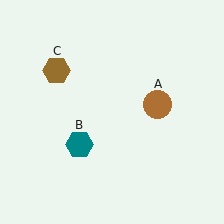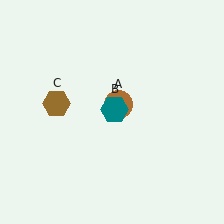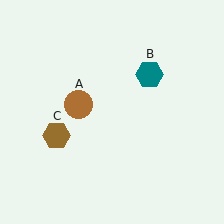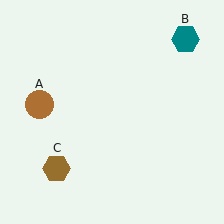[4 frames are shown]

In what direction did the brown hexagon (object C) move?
The brown hexagon (object C) moved down.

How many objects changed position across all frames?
3 objects changed position: brown circle (object A), teal hexagon (object B), brown hexagon (object C).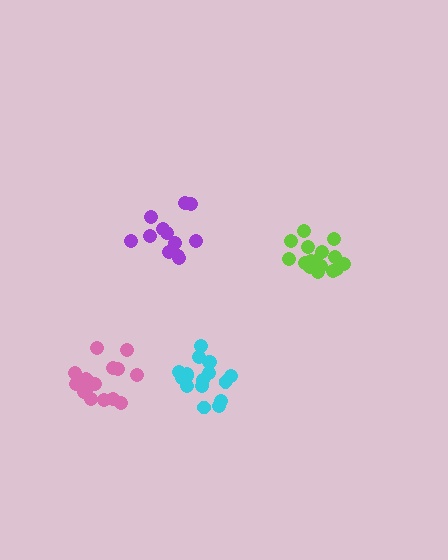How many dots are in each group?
Group 1: 12 dots, Group 2: 17 dots, Group 3: 17 dots, Group 4: 18 dots (64 total).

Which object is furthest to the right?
The lime cluster is rightmost.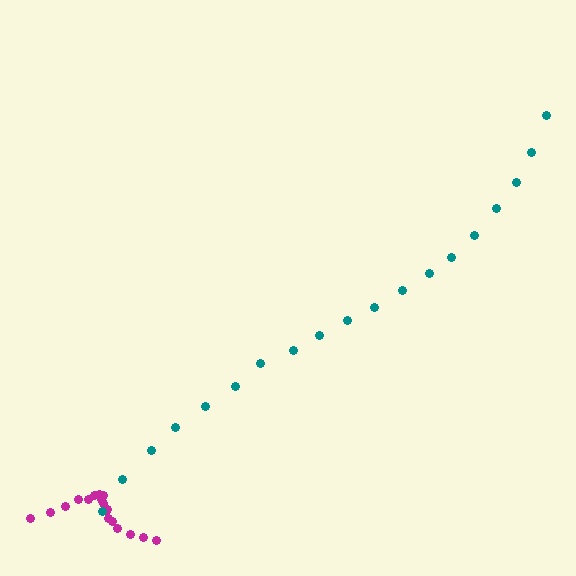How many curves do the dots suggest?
There are 2 distinct paths.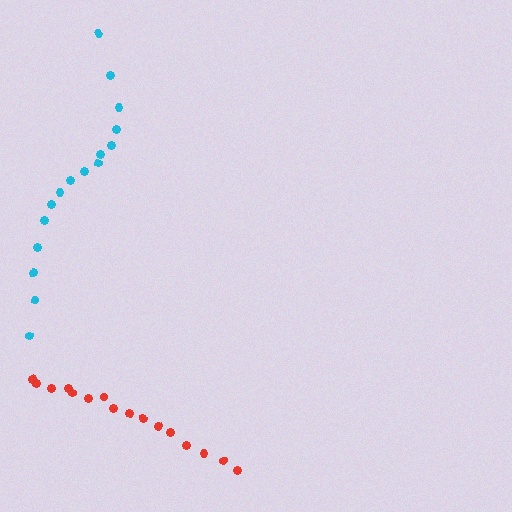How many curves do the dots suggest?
There are 2 distinct paths.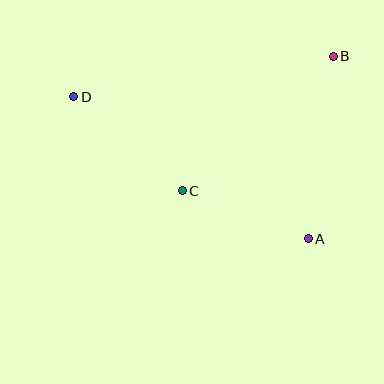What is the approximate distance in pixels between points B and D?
The distance between B and D is approximately 263 pixels.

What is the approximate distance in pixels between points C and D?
The distance between C and D is approximately 144 pixels.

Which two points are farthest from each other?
Points A and D are farthest from each other.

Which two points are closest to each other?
Points A and C are closest to each other.